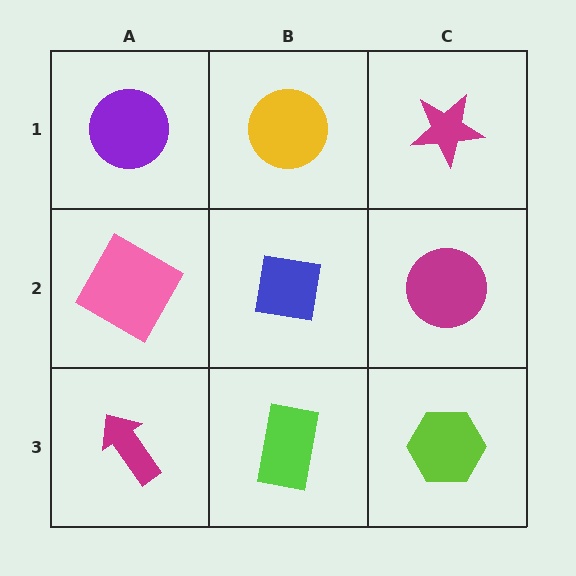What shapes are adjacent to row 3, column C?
A magenta circle (row 2, column C), a lime rectangle (row 3, column B).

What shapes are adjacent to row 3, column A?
A pink square (row 2, column A), a lime rectangle (row 3, column B).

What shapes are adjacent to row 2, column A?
A purple circle (row 1, column A), a magenta arrow (row 3, column A), a blue square (row 2, column B).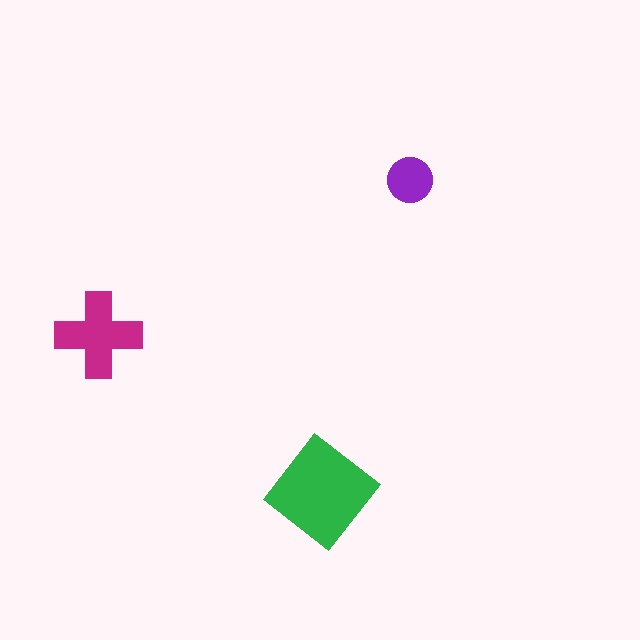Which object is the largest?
The green diamond.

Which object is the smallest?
The purple circle.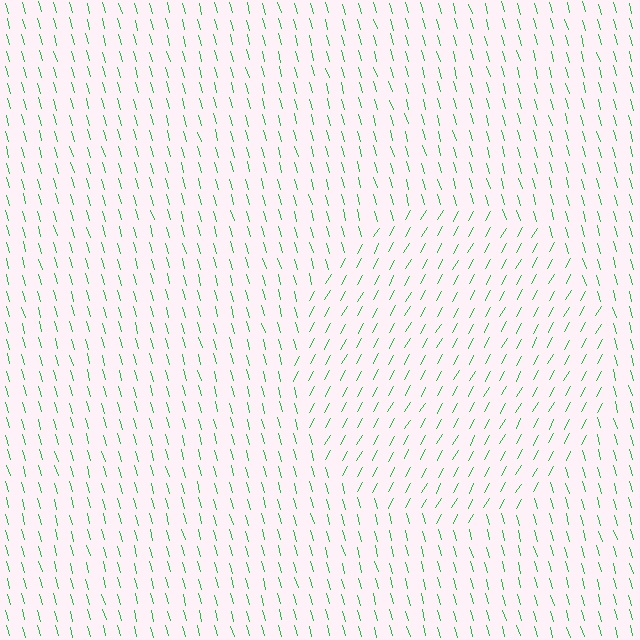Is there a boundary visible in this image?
Yes, there is a texture boundary formed by a change in line orientation.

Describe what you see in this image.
The image is filled with small green line segments. A circle region in the image has lines oriented differently from the surrounding lines, creating a visible texture boundary.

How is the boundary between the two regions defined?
The boundary is defined purely by a change in line orientation (approximately 45 degrees difference). All lines are the same color and thickness.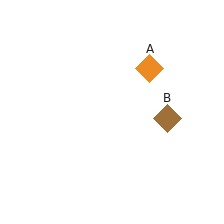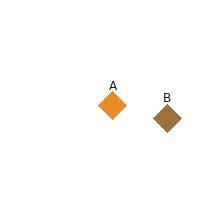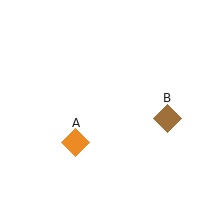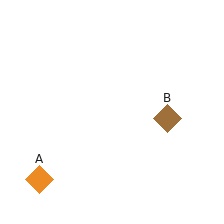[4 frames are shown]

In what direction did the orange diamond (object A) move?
The orange diamond (object A) moved down and to the left.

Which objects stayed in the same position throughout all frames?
Brown diamond (object B) remained stationary.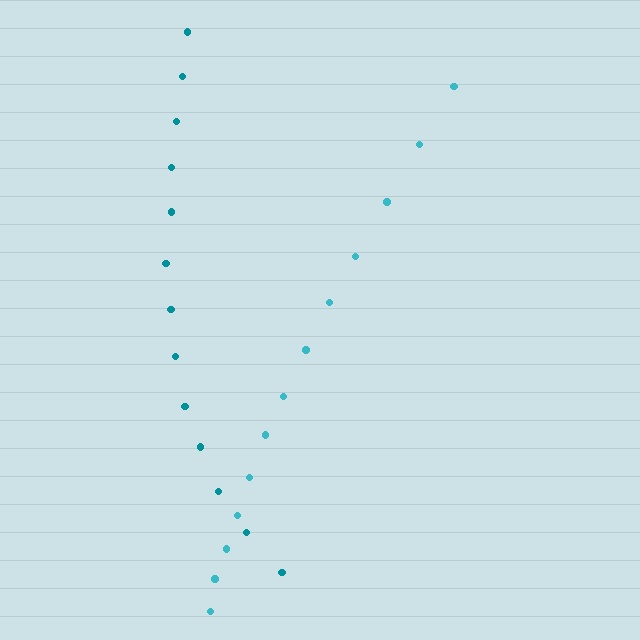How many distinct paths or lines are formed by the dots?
There are 2 distinct paths.